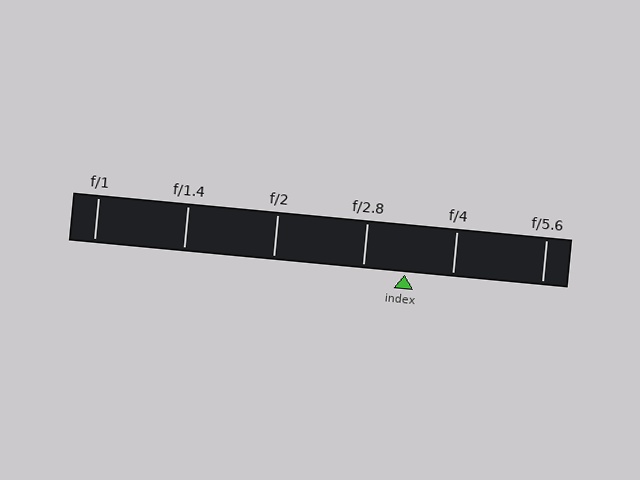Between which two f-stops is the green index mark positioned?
The index mark is between f/2.8 and f/4.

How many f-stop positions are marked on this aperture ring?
There are 6 f-stop positions marked.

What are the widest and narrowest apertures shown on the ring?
The widest aperture shown is f/1 and the narrowest is f/5.6.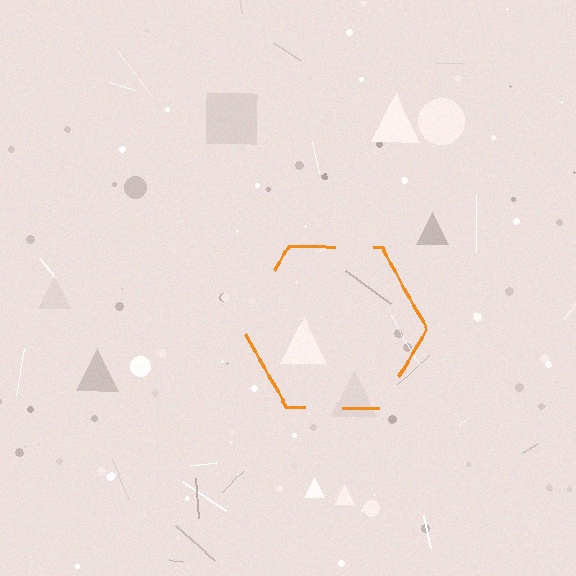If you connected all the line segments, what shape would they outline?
They would outline a hexagon.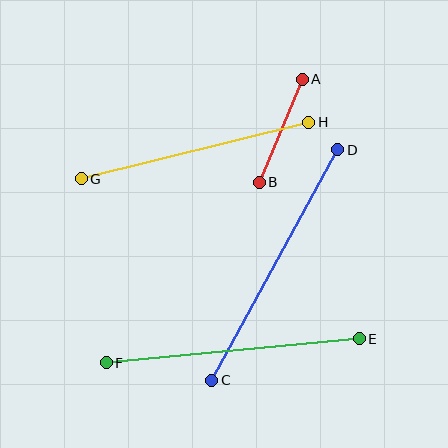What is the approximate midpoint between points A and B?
The midpoint is at approximately (281, 131) pixels.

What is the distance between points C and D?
The distance is approximately 263 pixels.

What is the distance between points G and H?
The distance is approximately 234 pixels.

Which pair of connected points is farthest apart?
Points C and D are farthest apart.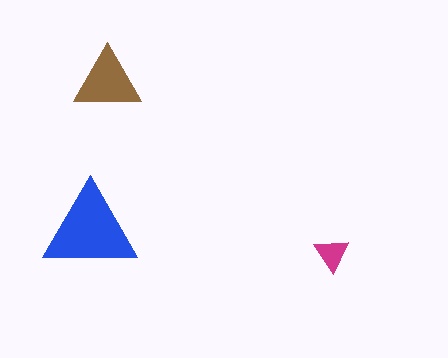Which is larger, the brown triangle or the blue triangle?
The blue one.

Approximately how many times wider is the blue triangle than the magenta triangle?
About 2.5 times wider.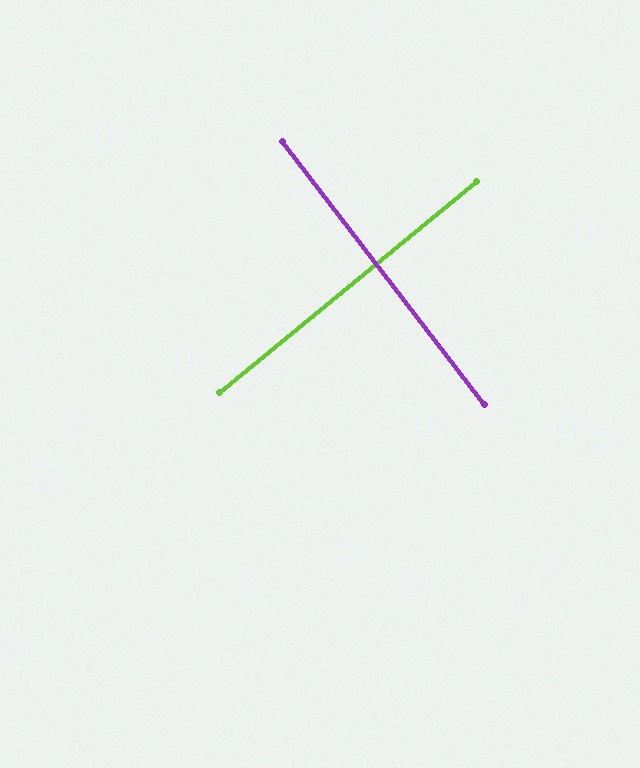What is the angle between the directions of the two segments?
Approximately 88 degrees.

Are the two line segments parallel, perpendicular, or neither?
Perpendicular — they meet at approximately 88°.